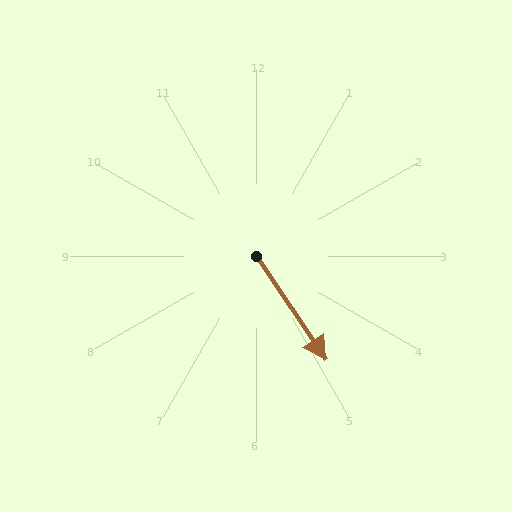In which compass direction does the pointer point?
Southeast.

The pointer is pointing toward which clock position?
Roughly 5 o'clock.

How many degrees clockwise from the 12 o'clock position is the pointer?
Approximately 146 degrees.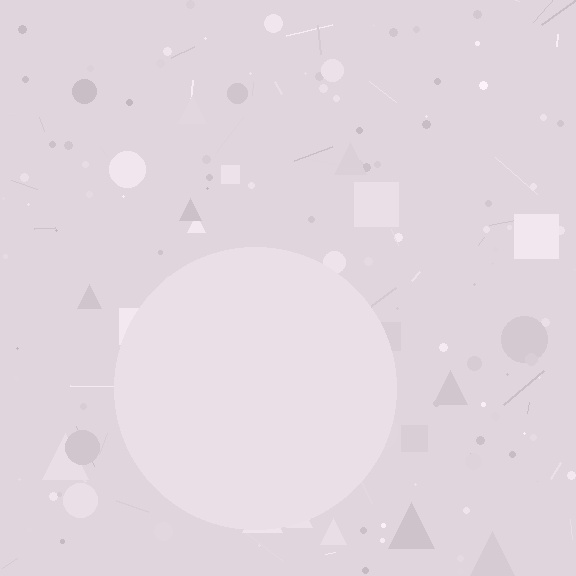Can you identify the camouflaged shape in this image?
The camouflaged shape is a circle.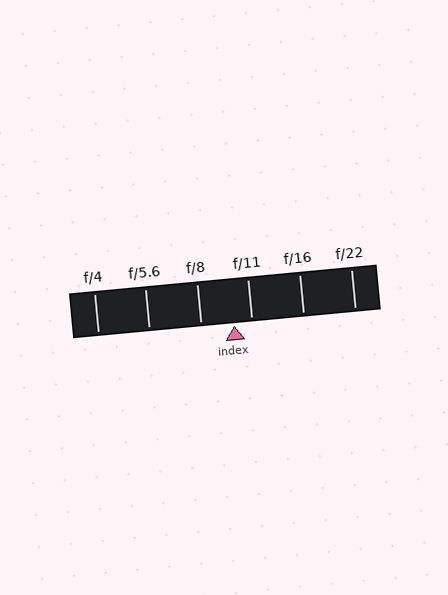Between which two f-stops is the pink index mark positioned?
The index mark is between f/8 and f/11.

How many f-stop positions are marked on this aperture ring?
There are 6 f-stop positions marked.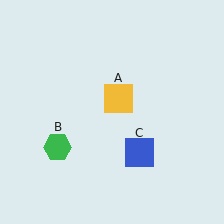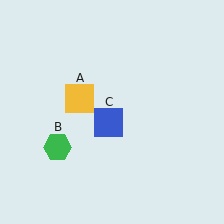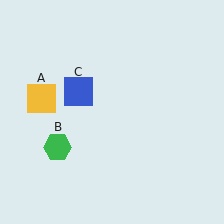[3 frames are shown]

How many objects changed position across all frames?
2 objects changed position: yellow square (object A), blue square (object C).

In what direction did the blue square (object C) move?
The blue square (object C) moved up and to the left.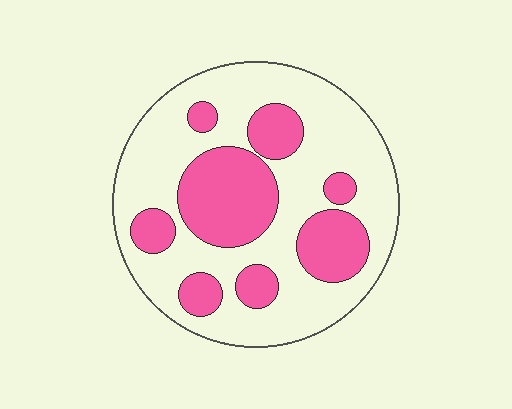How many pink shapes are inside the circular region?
8.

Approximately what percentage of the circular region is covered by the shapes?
Approximately 35%.